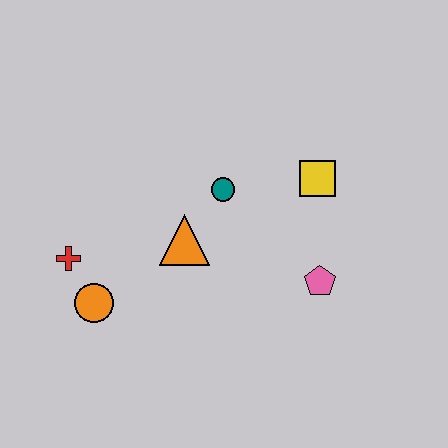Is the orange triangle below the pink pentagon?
No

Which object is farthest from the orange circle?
The yellow square is farthest from the orange circle.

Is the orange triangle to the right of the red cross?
Yes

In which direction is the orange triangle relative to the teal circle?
The orange triangle is below the teal circle.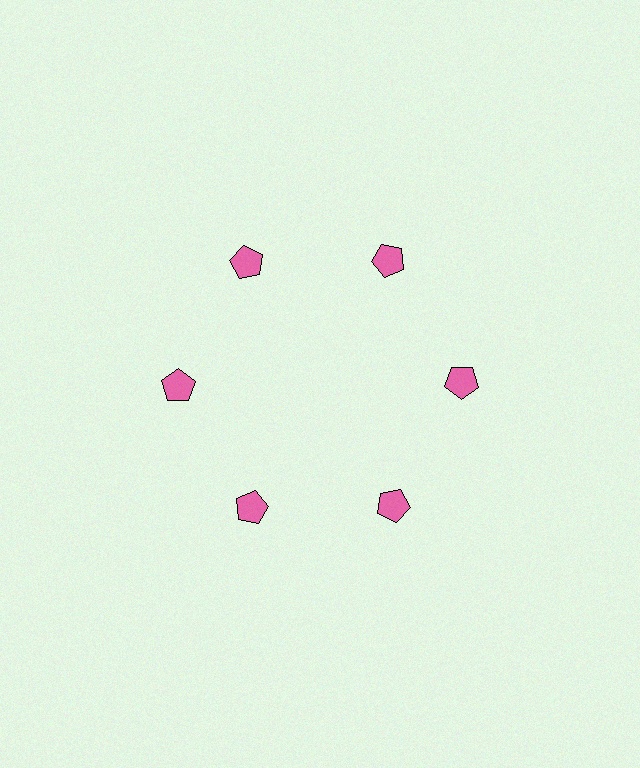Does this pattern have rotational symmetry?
Yes, this pattern has 6-fold rotational symmetry. It looks the same after rotating 60 degrees around the center.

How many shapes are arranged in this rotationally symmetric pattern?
There are 6 shapes, arranged in 6 groups of 1.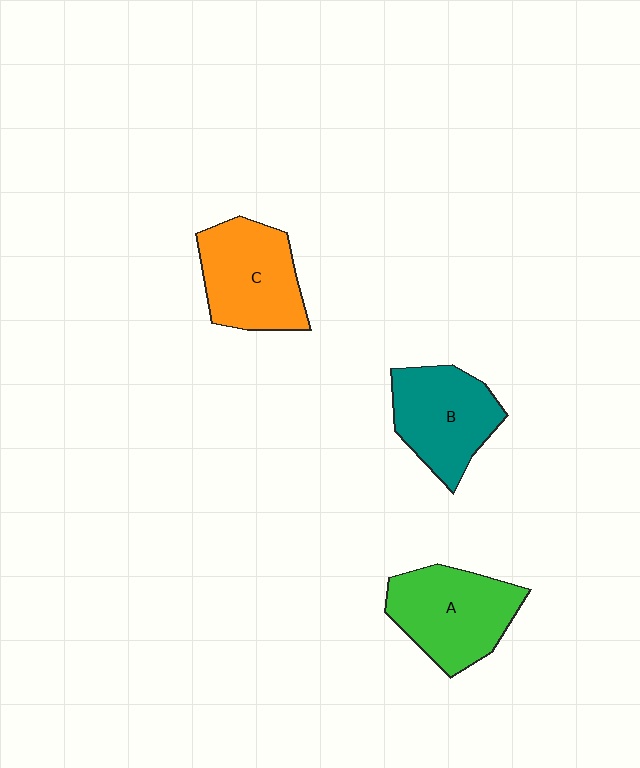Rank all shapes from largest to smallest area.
From largest to smallest: A (green), C (orange), B (teal).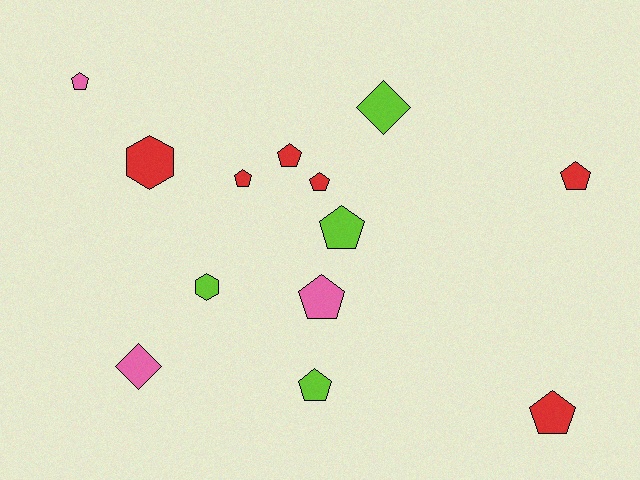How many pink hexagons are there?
There are no pink hexagons.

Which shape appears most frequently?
Pentagon, with 9 objects.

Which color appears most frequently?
Red, with 6 objects.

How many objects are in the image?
There are 13 objects.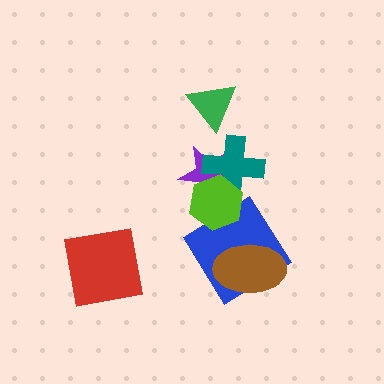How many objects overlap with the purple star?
2 objects overlap with the purple star.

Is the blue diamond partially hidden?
Yes, it is partially covered by another shape.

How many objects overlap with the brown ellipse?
1 object overlaps with the brown ellipse.